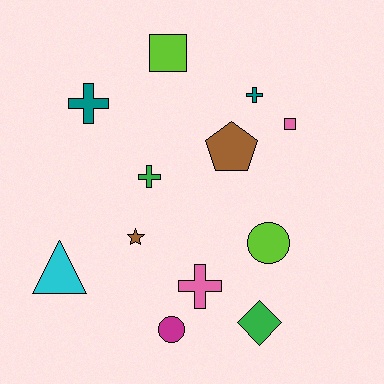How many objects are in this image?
There are 12 objects.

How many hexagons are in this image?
There are no hexagons.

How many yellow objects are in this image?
There are no yellow objects.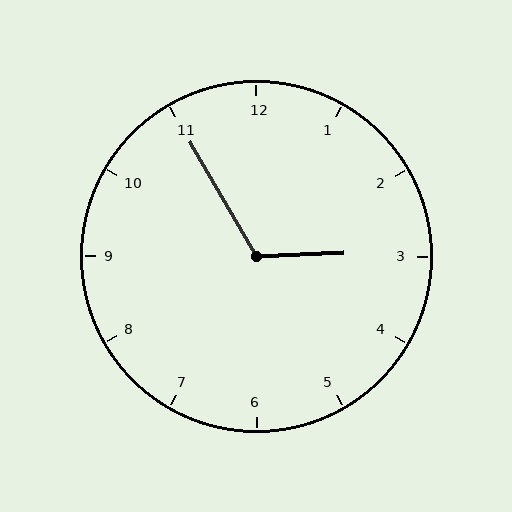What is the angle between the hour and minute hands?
Approximately 118 degrees.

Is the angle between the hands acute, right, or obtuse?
It is obtuse.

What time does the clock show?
2:55.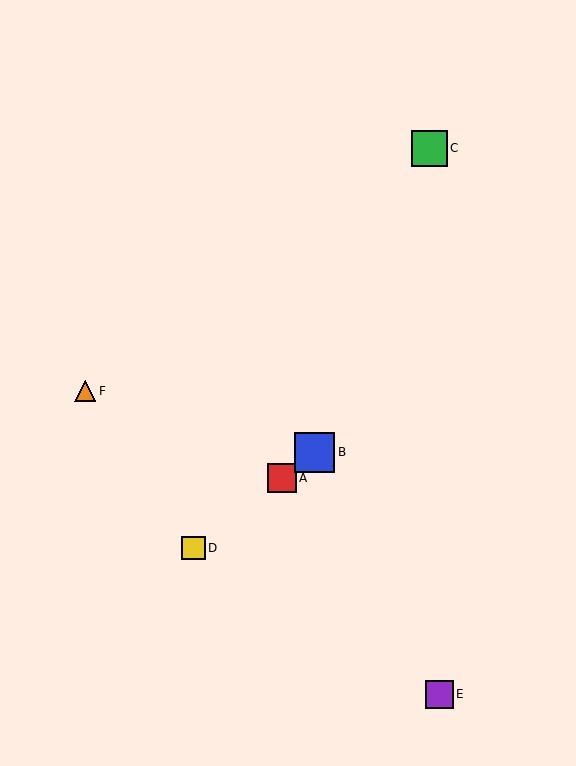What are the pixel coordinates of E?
Object E is at (439, 694).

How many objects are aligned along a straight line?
3 objects (A, B, D) are aligned along a straight line.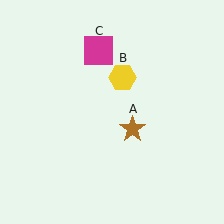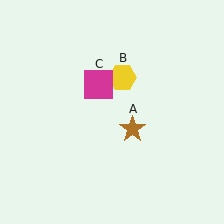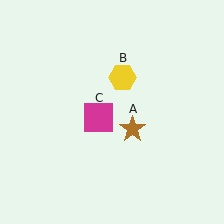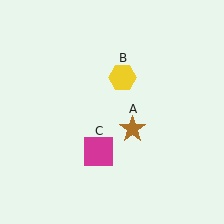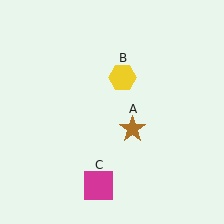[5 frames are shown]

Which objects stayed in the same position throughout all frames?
Brown star (object A) and yellow hexagon (object B) remained stationary.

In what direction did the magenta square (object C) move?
The magenta square (object C) moved down.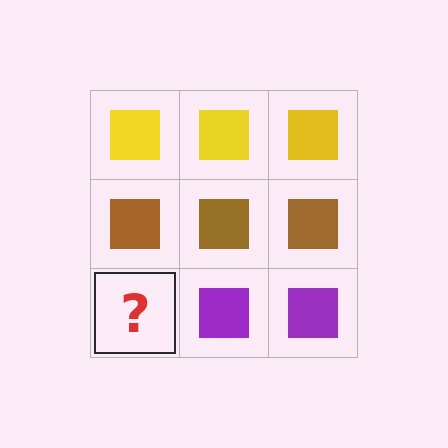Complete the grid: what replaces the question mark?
The question mark should be replaced with a purple square.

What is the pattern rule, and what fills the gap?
The rule is that each row has a consistent color. The gap should be filled with a purple square.